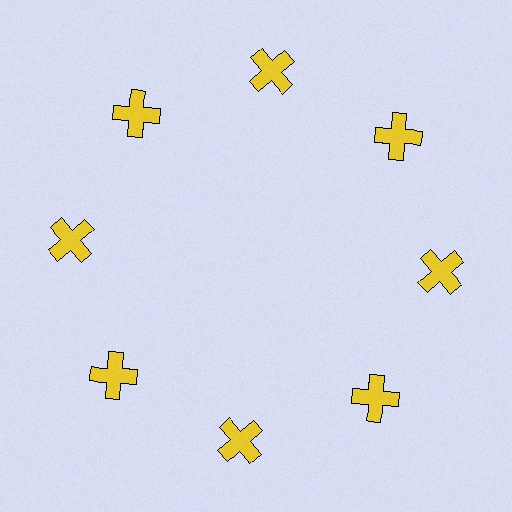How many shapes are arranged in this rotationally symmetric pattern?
There are 8 shapes, arranged in 8 groups of 1.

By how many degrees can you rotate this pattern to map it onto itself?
The pattern maps onto itself every 45 degrees of rotation.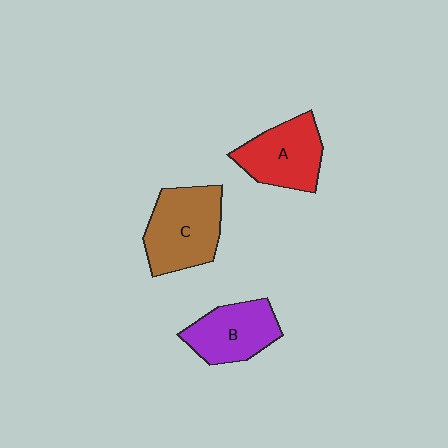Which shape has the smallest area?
Shape B (purple).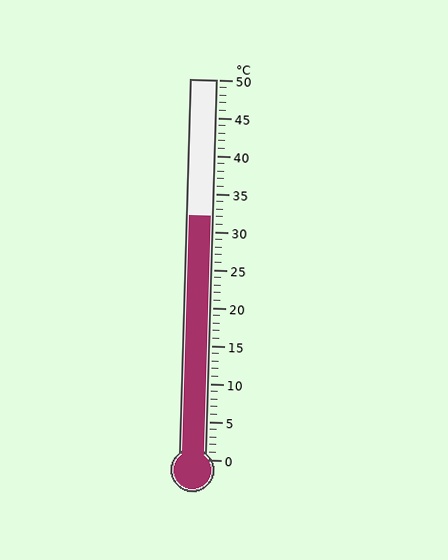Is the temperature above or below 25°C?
The temperature is above 25°C.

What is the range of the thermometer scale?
The thermometer scale ranges from 0°C to 50°C.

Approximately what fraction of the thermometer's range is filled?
The thermometer is filled to approximately 65% of its range.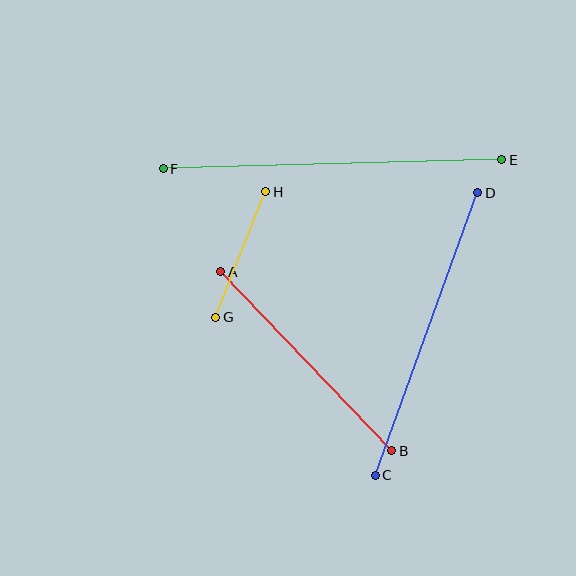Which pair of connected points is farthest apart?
Points E and F are farthest apart.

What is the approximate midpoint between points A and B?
The midpoint is at approximately (306, 361) pixels.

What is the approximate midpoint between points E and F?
The midpoint is at approximately (333, 164) pixels.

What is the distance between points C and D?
The distance is approximately 301 pixels.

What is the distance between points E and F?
The distance is approximately 339 pixels.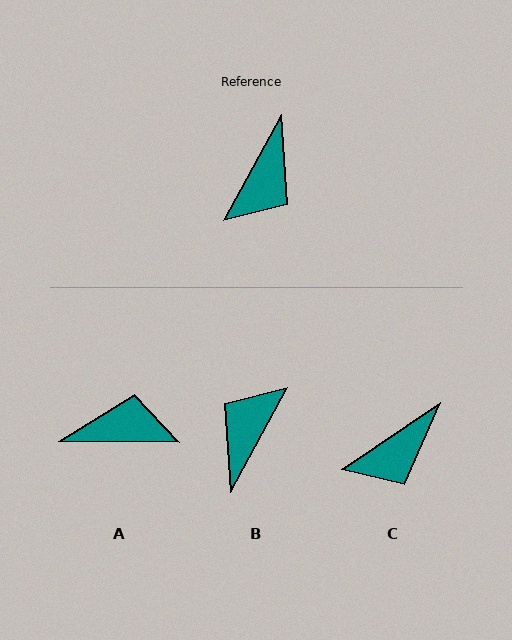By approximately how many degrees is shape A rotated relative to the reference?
Approximately 118 degrees counter-clockwise.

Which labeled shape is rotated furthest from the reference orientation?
B, about 180 degrees away.